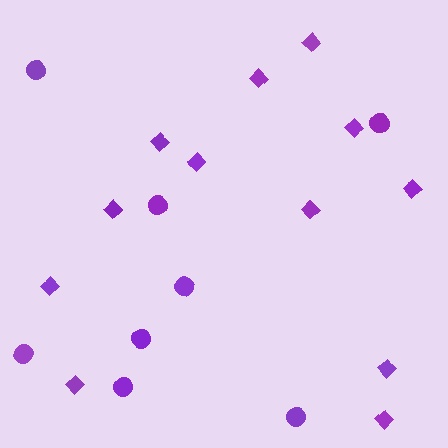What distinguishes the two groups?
There are 2 groups: one group of diamonds (12) and one group of circles (8).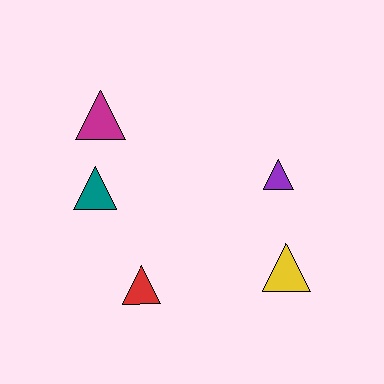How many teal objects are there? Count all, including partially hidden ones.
There is 1 teal object.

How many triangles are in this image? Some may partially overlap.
There are 5 triangles.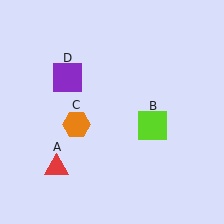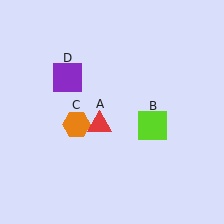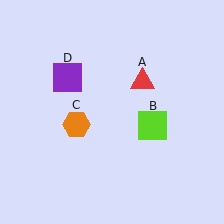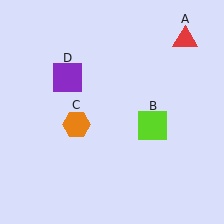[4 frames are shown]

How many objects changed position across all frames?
1 object changed position: red triangle (object A).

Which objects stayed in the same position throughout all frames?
Lime square (object B) and orange hexagon (object C) and purple square (object D) remained stationary.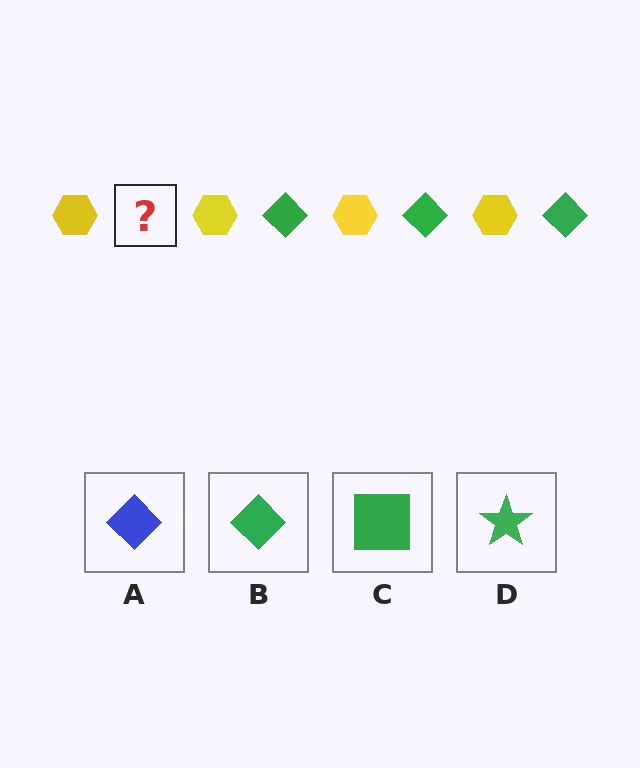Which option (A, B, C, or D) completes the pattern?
B.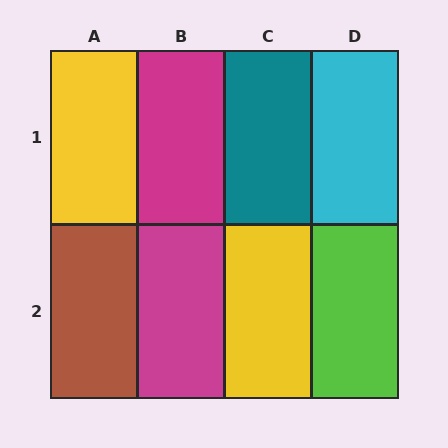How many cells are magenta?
2 cells are magenta.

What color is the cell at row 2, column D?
Lime.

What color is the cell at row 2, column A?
Brown.